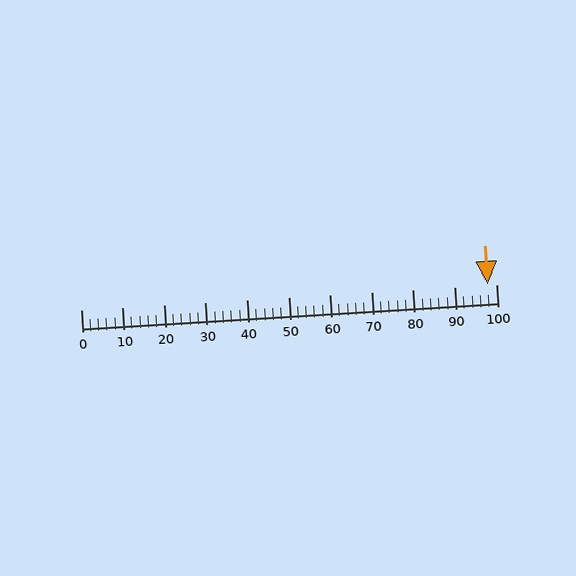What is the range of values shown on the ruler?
The ruler shows values from 0 to 100.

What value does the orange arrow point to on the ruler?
The orange arrow points to approximately 98.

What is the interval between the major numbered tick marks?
The major tick marks are spaced 10 units apart.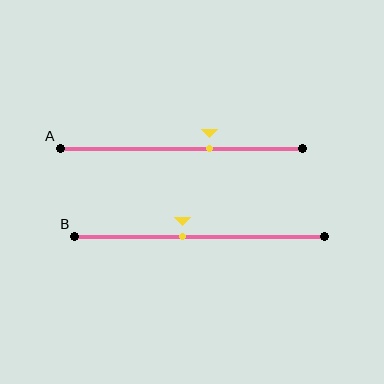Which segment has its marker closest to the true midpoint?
Segment B has its marker closest to the true midpoint.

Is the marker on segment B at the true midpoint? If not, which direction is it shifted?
No, the marker on segment B is shifted to the left by about 7% of the segment length.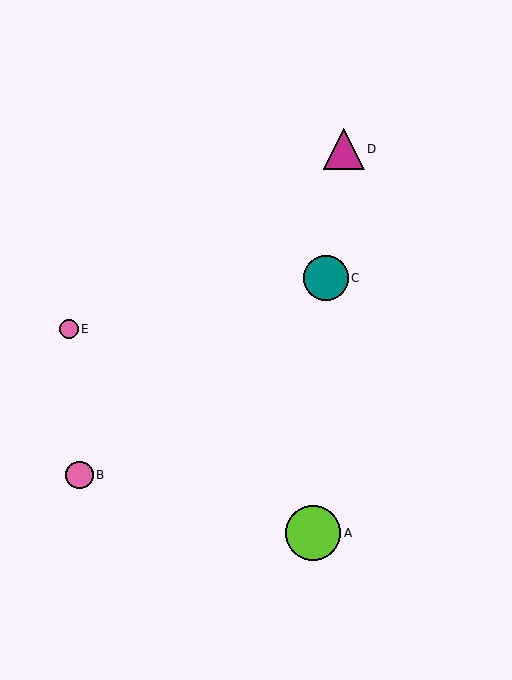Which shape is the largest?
The lime circle (labeled A) is the largest.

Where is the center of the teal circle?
The center of the teal circle is at (326, 278).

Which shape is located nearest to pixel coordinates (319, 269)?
The teal circle (labeled C) at (326, 278) is nearest to that location.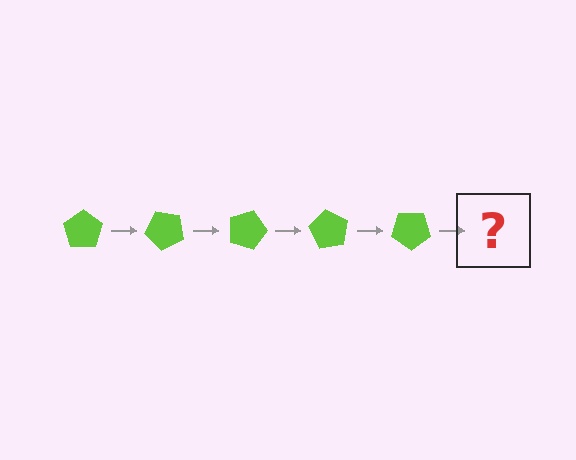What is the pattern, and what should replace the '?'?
The pattern is that the pentagon rotates 45 degrees each step. The '?' should be a lime pentagon rotated 225 degrees.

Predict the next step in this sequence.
The next step is a lime pentagon rotated 225 degrees.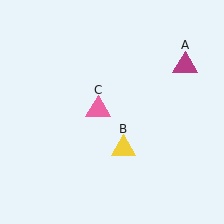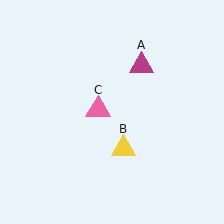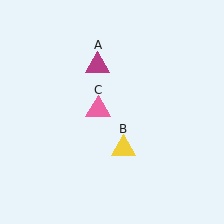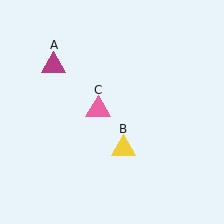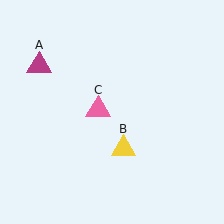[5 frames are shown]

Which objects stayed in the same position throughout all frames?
Yellow triangle (object B) and pink triangle (object C) remained stationary.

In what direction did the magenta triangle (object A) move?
The magenta triangle (object A) moved left.